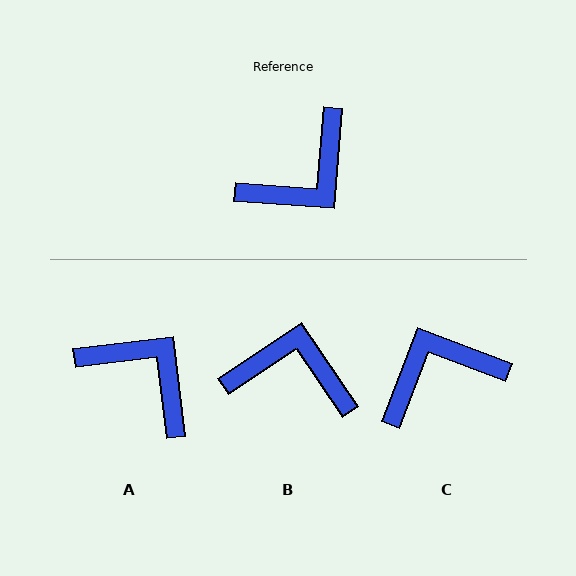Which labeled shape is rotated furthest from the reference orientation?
C, about 163 degrees away.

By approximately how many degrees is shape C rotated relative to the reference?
Approximately 163 degrees counter-clockwise.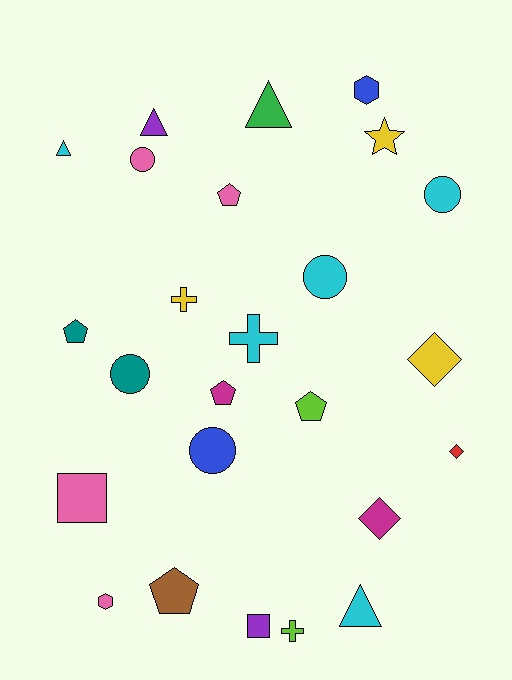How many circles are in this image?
There are 5 circles.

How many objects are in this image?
There are 25 objects.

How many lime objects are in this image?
There are 2 lime objects.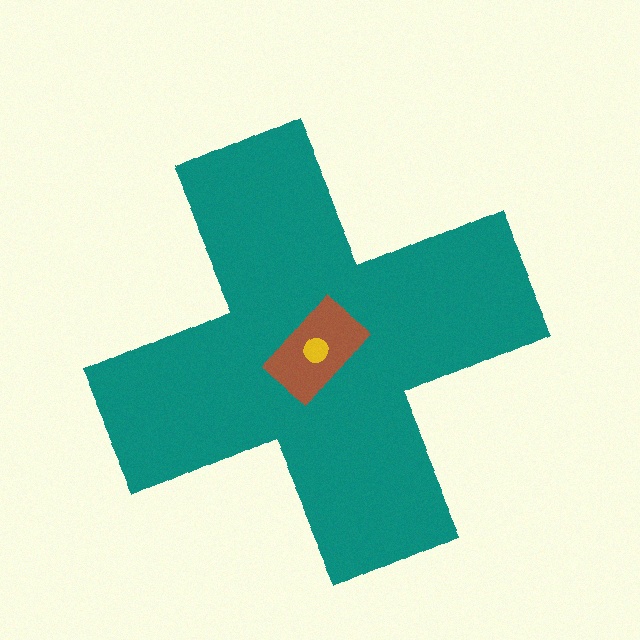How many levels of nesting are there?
3.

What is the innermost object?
The yellow circle.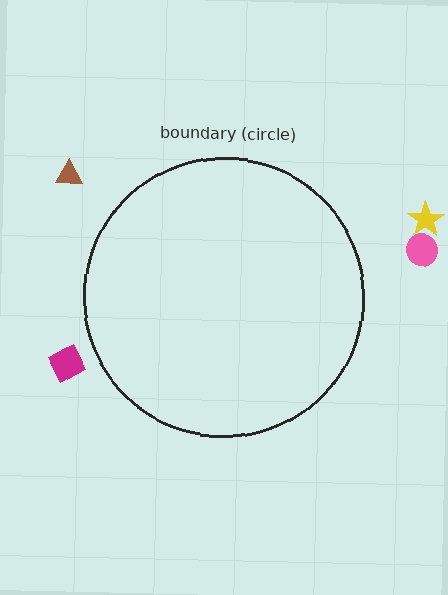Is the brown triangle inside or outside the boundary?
Outside.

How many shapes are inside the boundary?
0 inside, 4 outside.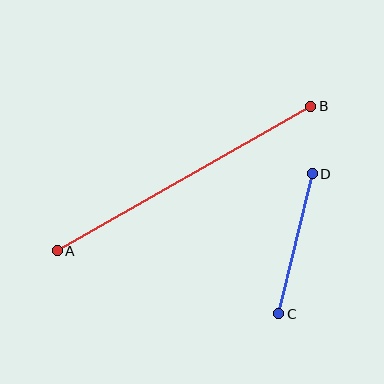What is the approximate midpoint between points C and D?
The midpoint is at approximately (295, 244) pixels.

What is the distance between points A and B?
The distance is approximately 292 pixels.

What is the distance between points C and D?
The distance is approximately 144 pixels.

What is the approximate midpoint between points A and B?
The midpoint is at approximately (184, 178) pixels.